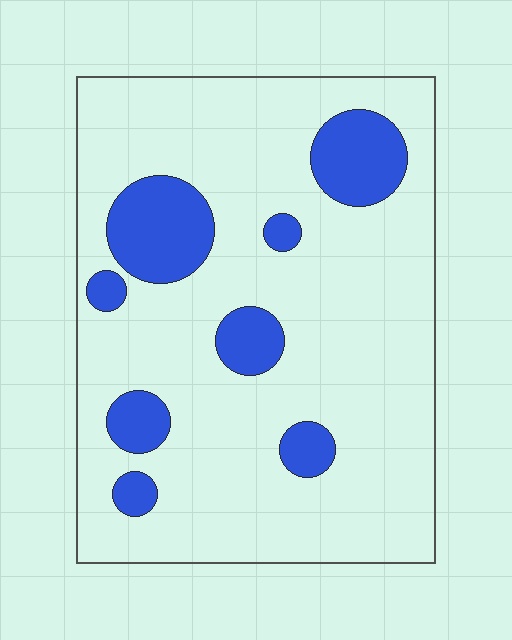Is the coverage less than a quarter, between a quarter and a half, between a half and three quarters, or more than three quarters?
Less than a quarter.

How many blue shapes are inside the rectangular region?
8.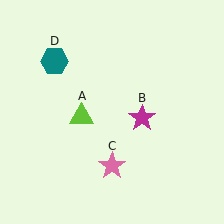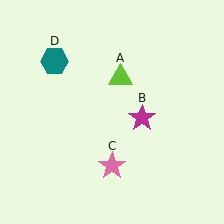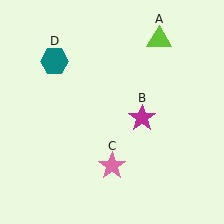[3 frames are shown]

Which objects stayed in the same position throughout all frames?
Magenta star (object B) and pink star (object C) and teal hexagon (object D) remained stationary.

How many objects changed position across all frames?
1 object changed position: lime triangle (object A).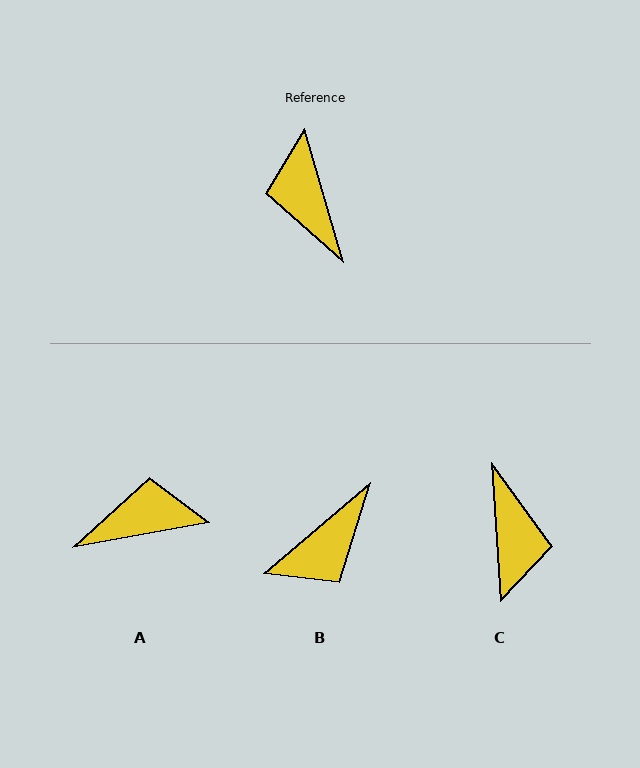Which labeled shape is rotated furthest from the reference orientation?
C, about 168 degrees away.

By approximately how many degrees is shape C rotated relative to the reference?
Approximately 168 degrees counter-clockwise.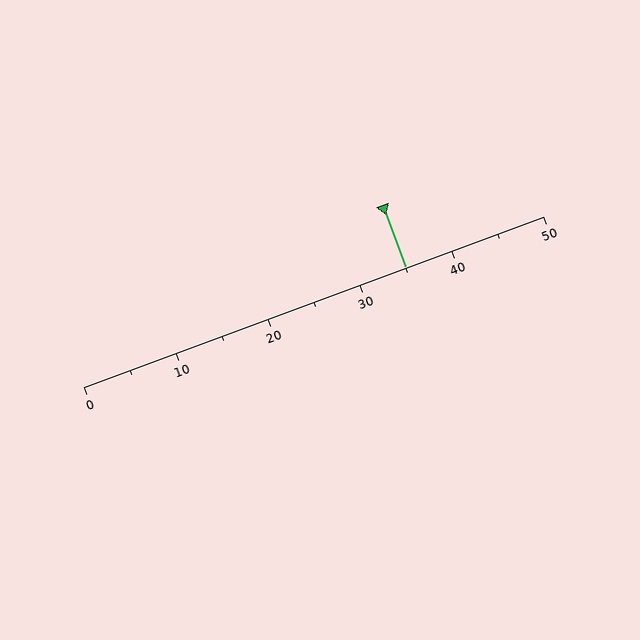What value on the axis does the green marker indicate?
The marker indicates approximately 35.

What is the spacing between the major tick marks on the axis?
The major ticks are spaced 10 apart.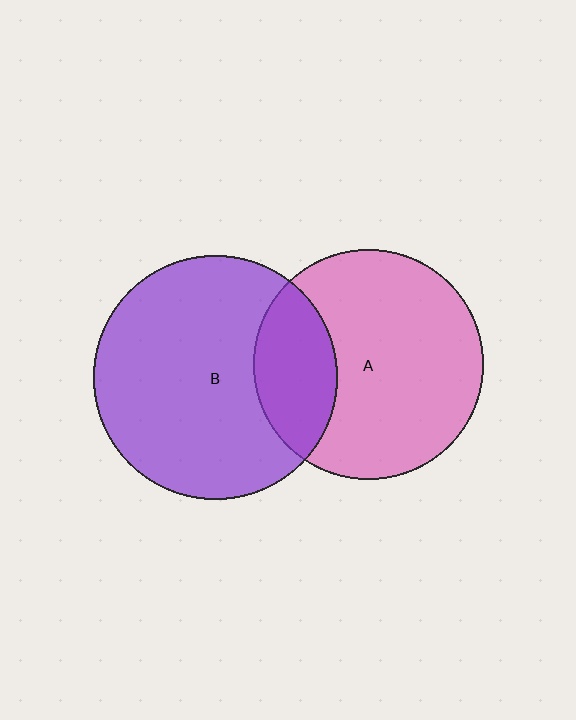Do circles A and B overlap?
Yes.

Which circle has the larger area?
Circle B (purple).